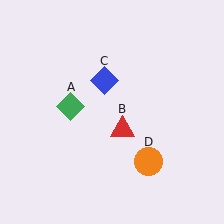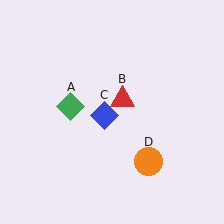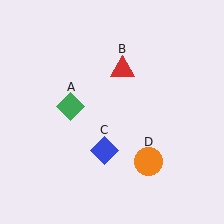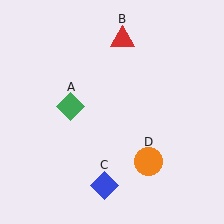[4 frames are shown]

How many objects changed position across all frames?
2 objects changed position: red triangle (object B), blue diamond (object C).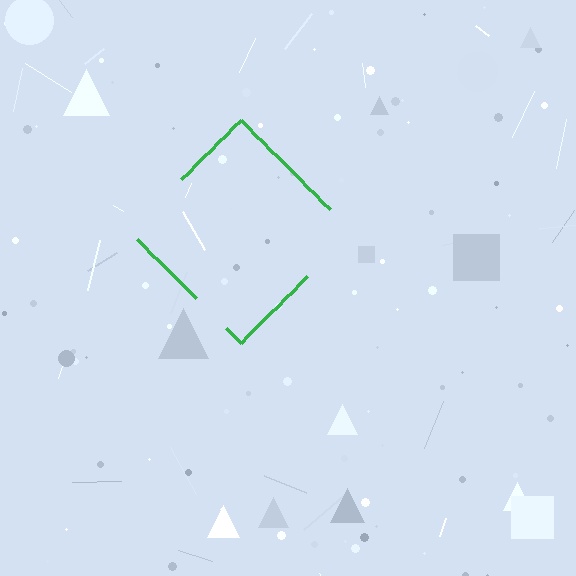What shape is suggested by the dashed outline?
The dashed outline suggests a diamond.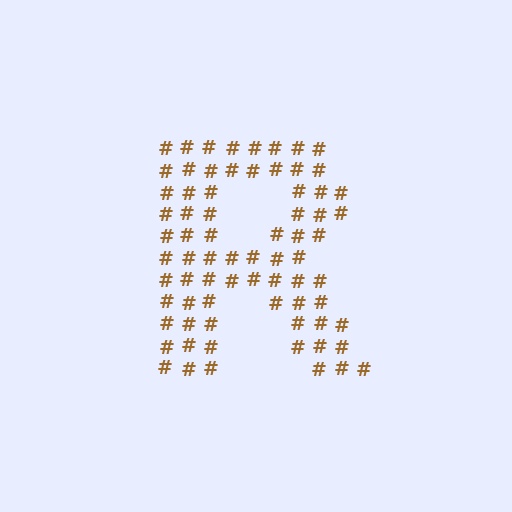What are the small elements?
The small elements are hash symbols.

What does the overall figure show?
The overall figure shows the letter R.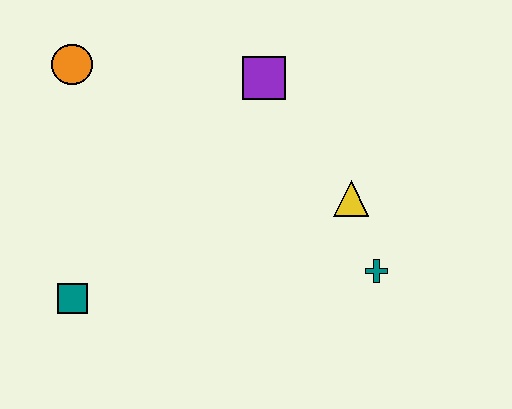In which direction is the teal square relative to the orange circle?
The teal square is below the orange circle.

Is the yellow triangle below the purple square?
Yes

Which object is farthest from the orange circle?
The teal cross is farthest from the orange circle.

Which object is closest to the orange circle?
The purple square is closest to the orange circle.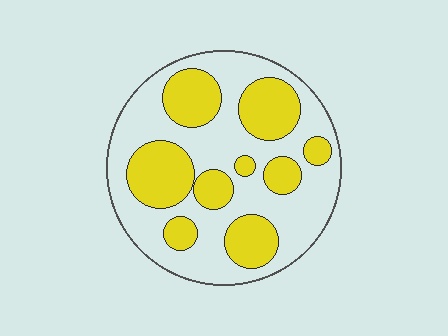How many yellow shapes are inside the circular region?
9.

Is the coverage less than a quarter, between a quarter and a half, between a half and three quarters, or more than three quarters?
Between a quarter and a half.